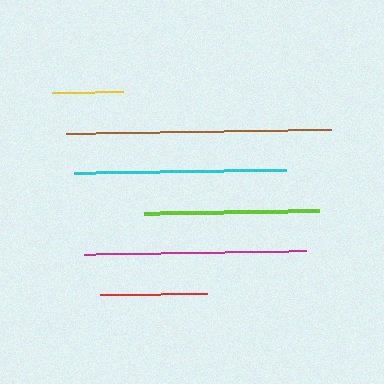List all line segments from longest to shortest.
From longest to shortest: brown, magenta, cyan, lime, red, yellow.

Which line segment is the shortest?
The yellow line is the shortest at approximately 70 pixels.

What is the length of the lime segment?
The lime segment is approximately 175 pixels long.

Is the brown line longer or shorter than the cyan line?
The brown line is longer than the cyan line.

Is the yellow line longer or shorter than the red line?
The red line is longer than the yellow line.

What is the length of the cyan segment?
The cyan segment is approximately 212 pixels long.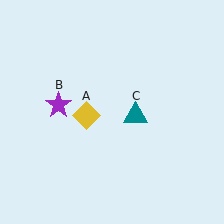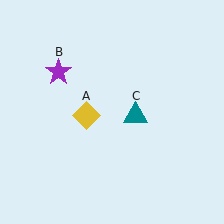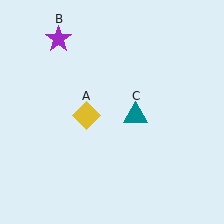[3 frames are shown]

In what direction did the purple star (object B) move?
The purple star (object B) moved up.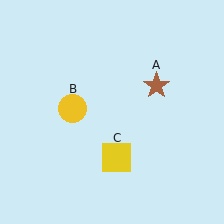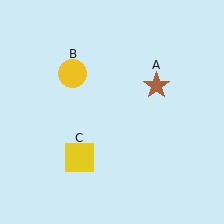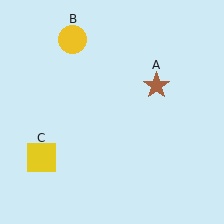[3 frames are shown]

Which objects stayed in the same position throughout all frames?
Brown star (object A) remained stationary.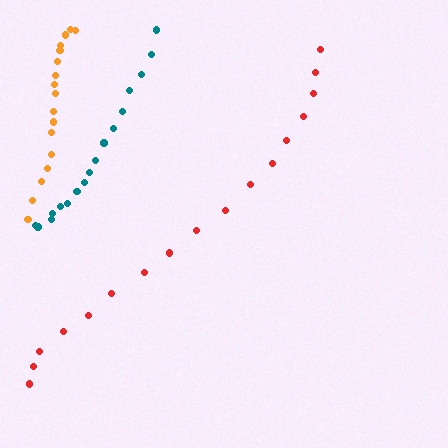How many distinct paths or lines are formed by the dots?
There are 3 distinct paths.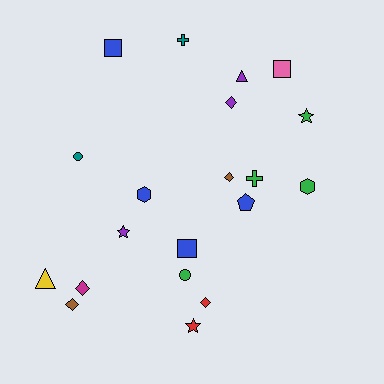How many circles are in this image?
There are 2 circles.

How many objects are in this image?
There are 20 objects.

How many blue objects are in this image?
There are 4 blue objects.